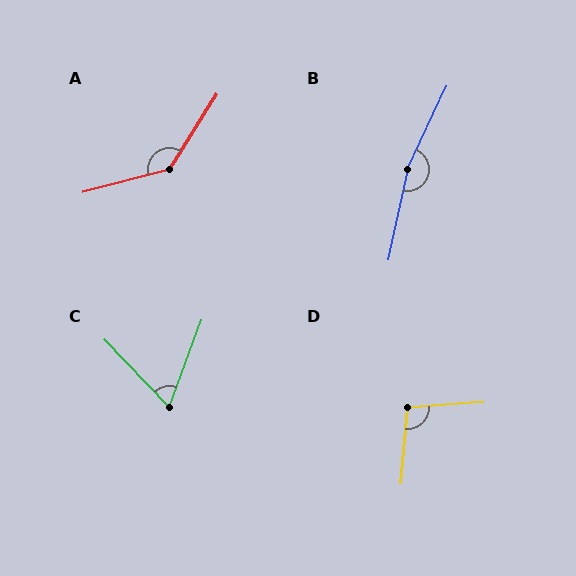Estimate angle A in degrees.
Approximately 137 degrees.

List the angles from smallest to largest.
C (64°), D (99°), A (137°), B (167°).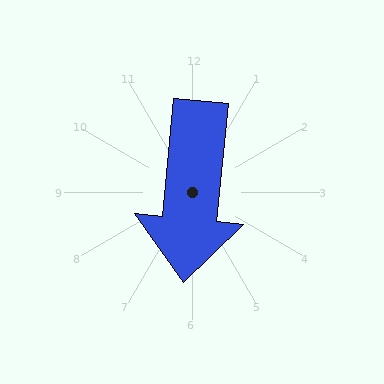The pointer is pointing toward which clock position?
Roughly 6 o'clock.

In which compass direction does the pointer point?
South.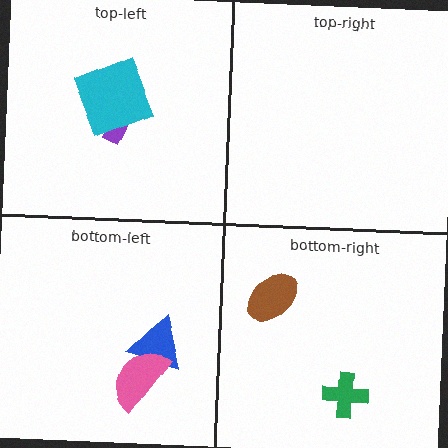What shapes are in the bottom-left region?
The blue triangle, the pink semicircle.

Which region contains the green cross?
The bottom-right region.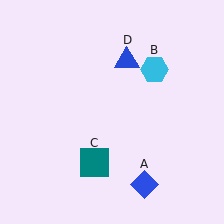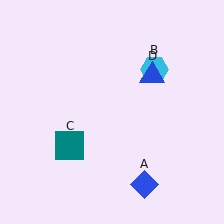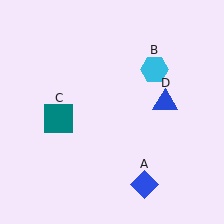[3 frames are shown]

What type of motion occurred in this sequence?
The teal square (object C), blue triangle (object D) rotated clockwise around the center of the scene.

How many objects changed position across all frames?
2 objects changed position: teal square (object C), blue triangle (object D).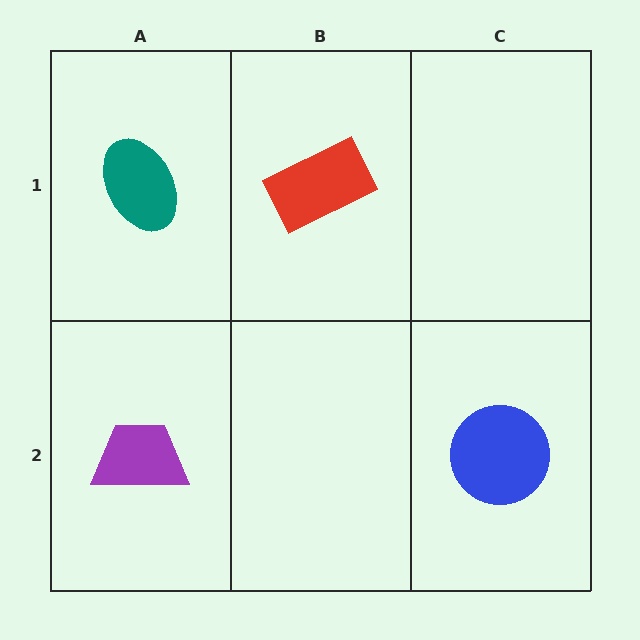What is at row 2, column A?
A purple trapezoid.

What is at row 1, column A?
A teal ellipse.